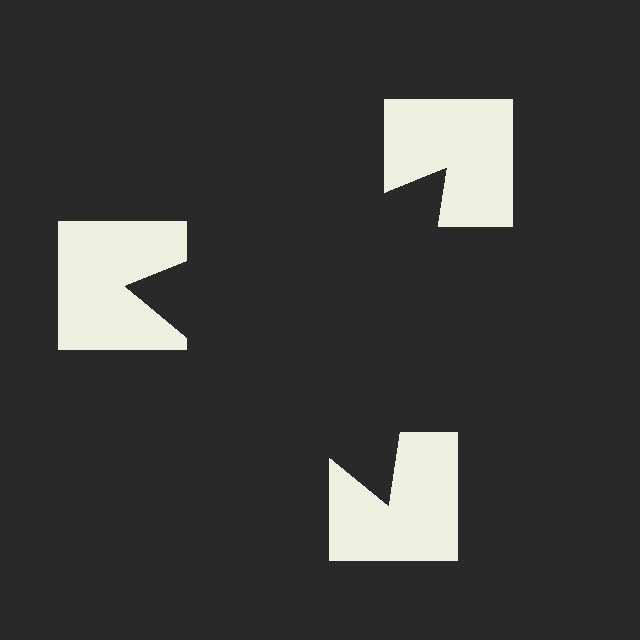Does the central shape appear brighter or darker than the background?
It typically appears slightly darker than the background, even though no actual brightness change is drawn.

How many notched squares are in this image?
There are 3 — one at each vertex of the illusory triangle.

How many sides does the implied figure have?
3 sides.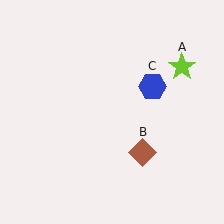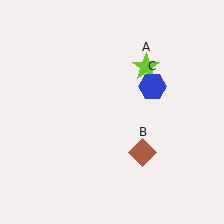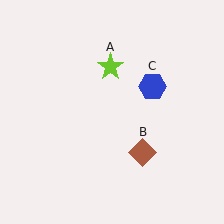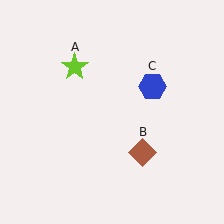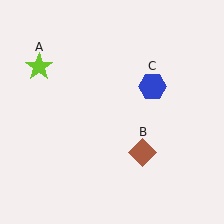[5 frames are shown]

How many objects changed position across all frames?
1 object changed position: lime star (object A).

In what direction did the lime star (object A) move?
The lime star (object A) moved left.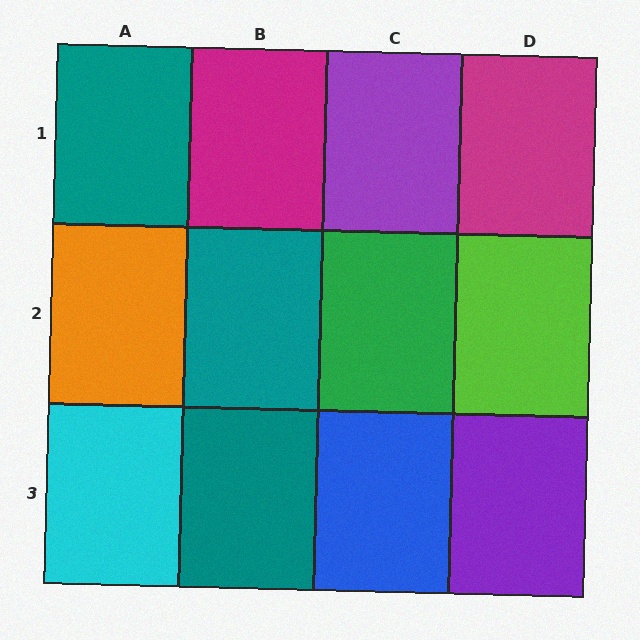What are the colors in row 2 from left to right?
Orange, teal, green, lime.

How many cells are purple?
2 cells are purple.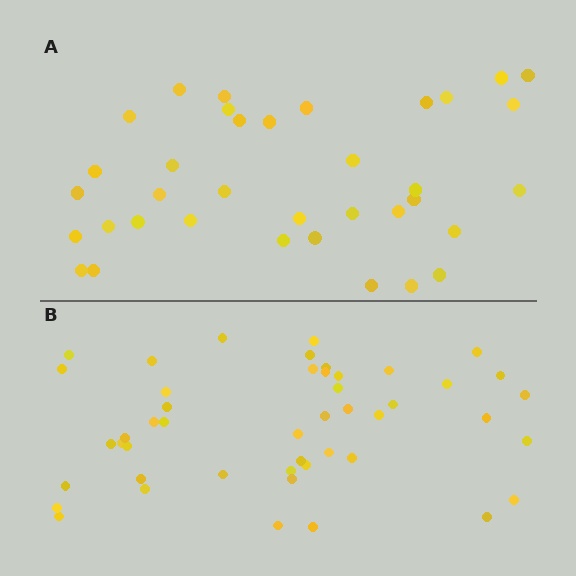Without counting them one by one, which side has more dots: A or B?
Region B (the bottom region) has more dots.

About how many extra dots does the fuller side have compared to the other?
Region B has roughly 12 or so more dots than region A.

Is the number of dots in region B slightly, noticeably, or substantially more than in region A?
Region B has noticeably more, but not dramatically so. The ratio is roughly 1.3 to 1.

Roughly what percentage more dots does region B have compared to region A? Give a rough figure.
About 30% more.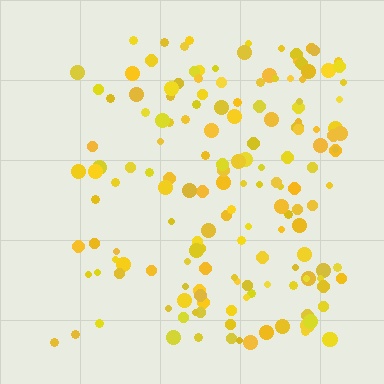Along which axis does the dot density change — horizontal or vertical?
Horizontal.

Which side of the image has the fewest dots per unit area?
The left.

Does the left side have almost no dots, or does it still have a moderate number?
Still a moderate number, just noticeably fewer than the right.